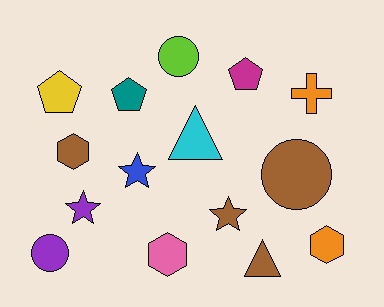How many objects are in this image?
There are 15 objects.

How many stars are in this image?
There are 3 stars.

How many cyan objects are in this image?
There is 1 cyan object.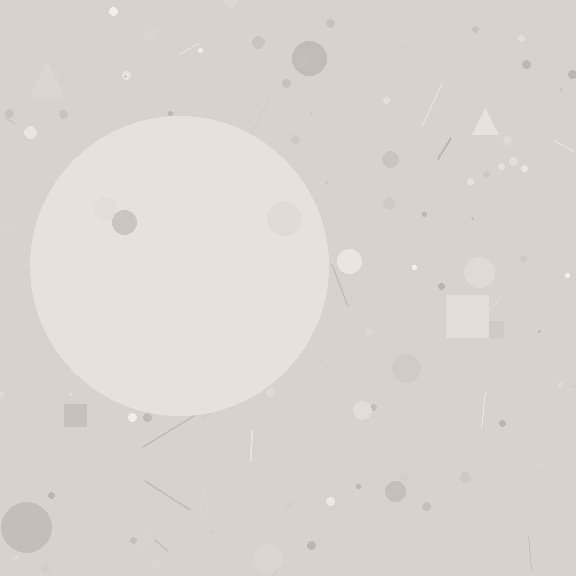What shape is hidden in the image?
A circle is hidden in the image.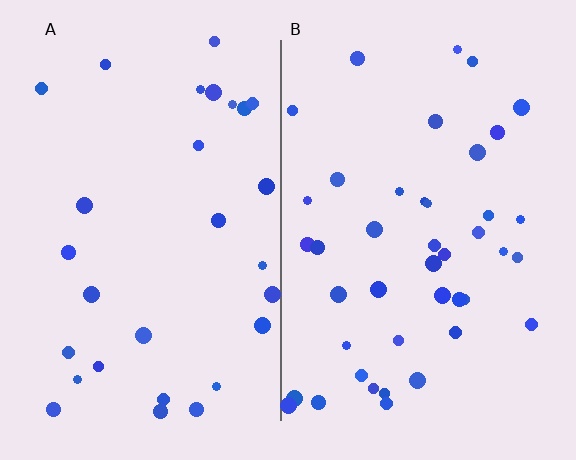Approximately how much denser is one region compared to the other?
Approximately 1.5× — region B over region A.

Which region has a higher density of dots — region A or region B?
B (the right).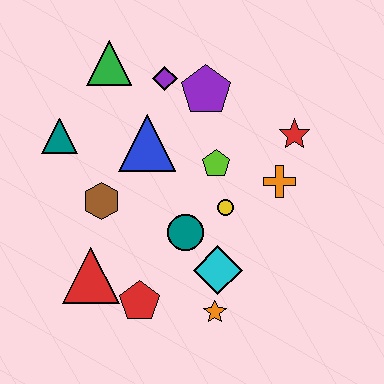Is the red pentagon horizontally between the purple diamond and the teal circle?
No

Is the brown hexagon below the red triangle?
No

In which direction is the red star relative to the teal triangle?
The red star is to the right of the teal triangle.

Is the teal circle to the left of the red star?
Yes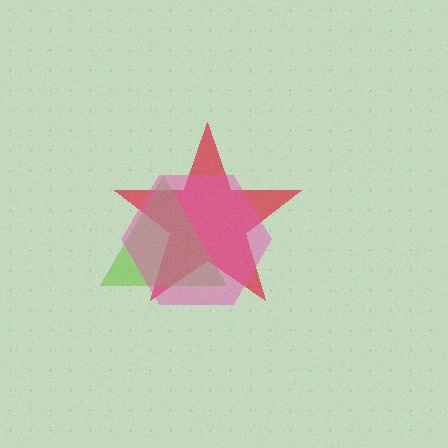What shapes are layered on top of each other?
The layered shapes are: a red star, a lime triangle, a pink hexagon.